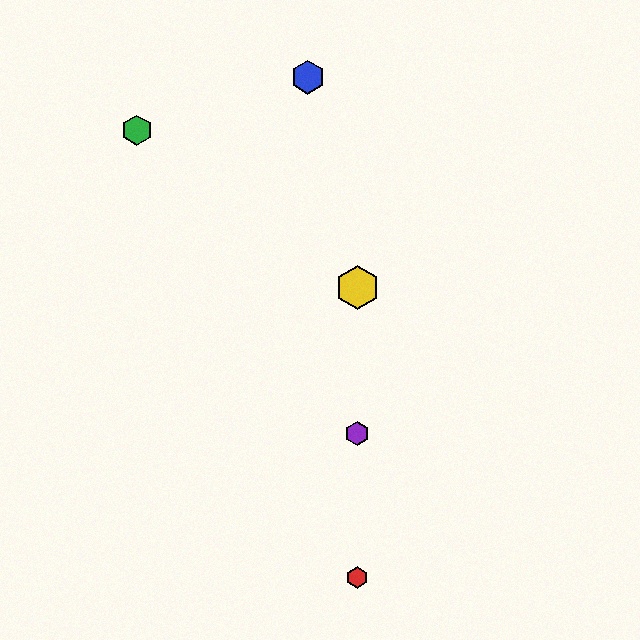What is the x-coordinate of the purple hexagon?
The purple hexagon is at x≈357.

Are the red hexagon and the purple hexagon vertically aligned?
Yes, both are at x≈357.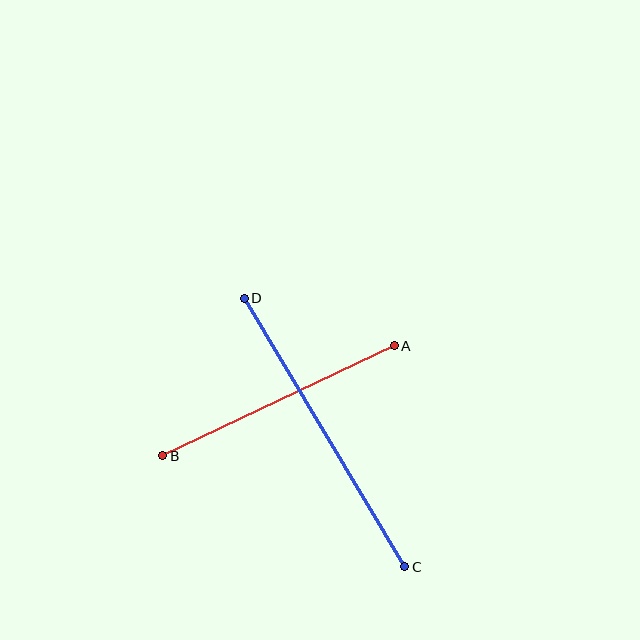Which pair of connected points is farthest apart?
Points C and D are farthest apart.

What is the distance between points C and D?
The distance is approximately 313 pixels.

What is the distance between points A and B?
The distance is approximately 257 pixels.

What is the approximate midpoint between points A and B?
The midpoint is at approximately (278, 401) pixels.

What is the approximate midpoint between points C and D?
The midpoint is at approximately (324, 433) pixels.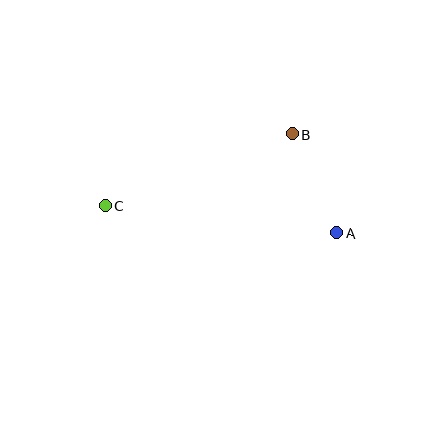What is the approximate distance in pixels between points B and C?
The distance between B and C is approximately 200 pixels.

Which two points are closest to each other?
Points A and B are closest to each other.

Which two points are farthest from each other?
Points A and C are farthest from each other.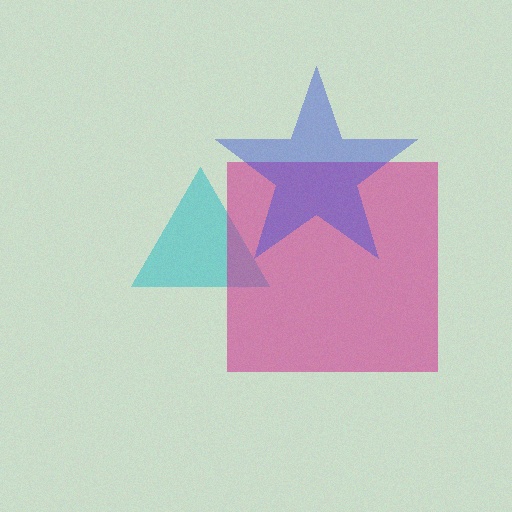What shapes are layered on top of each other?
The layered shapes are: a cyan triangle, a magenta square, a blue star.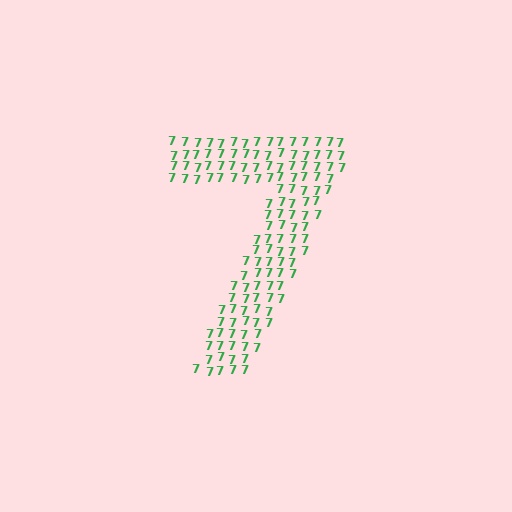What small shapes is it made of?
It is made of small digit 7's.